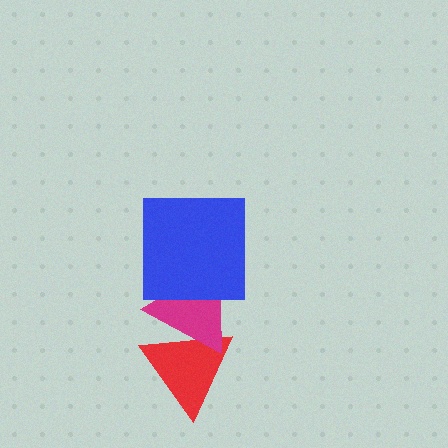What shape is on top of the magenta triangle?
The blue square is on top of the magenta triangle.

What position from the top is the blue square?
The blue square is 1st from the top.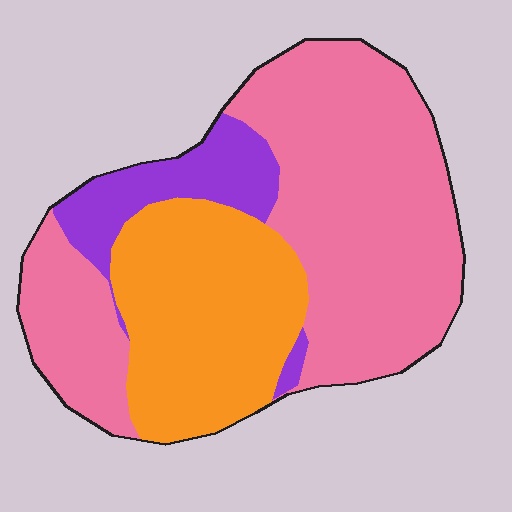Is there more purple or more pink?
Pink.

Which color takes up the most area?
Pink, at roughly 55%.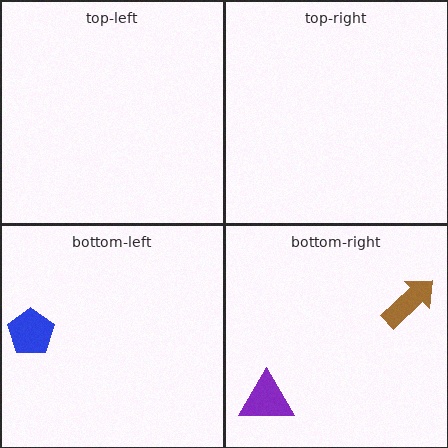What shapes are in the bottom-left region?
The blue pentagon.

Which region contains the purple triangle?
The bottom-right region.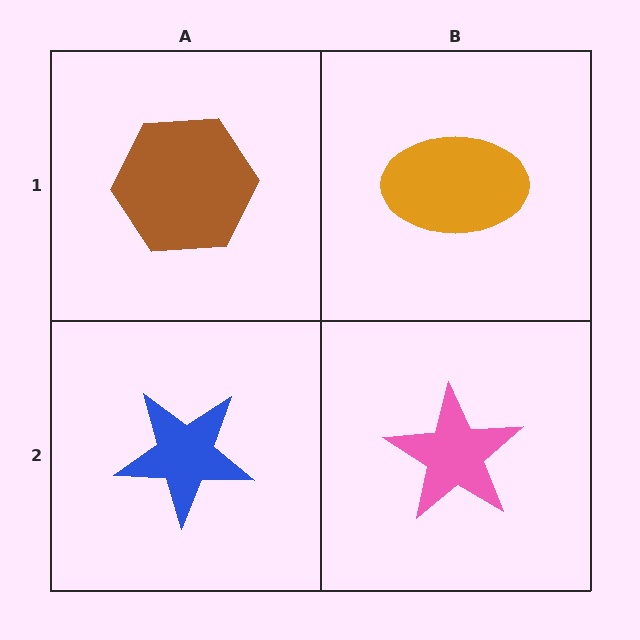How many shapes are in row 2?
2 shapes.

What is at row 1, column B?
An orange ellipse.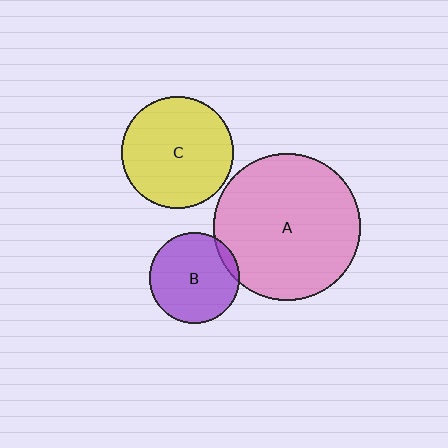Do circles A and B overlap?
Yes.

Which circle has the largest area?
Circle A (pink).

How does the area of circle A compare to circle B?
Approximately 2.6 times.